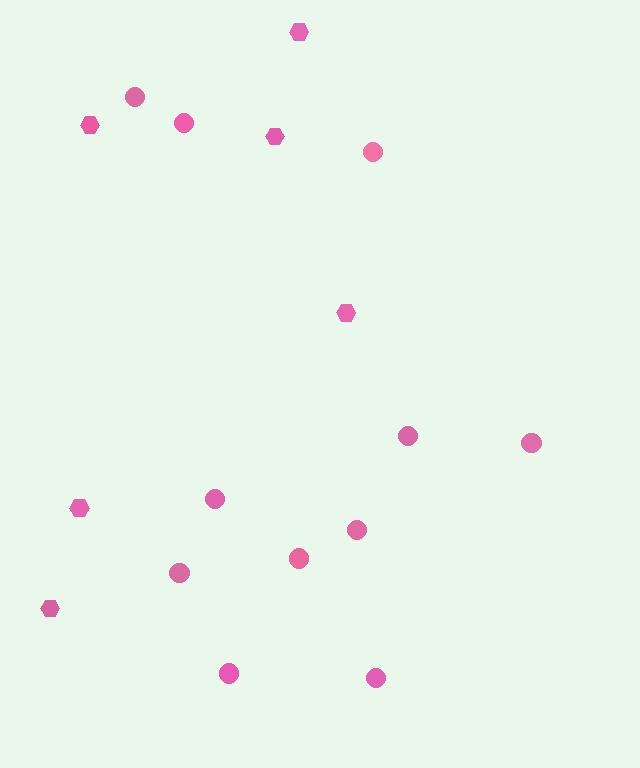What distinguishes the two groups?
There are 2 groups: one group of circles (11) and one group of hexagons (6).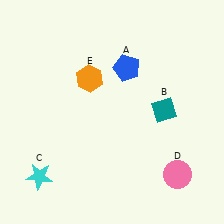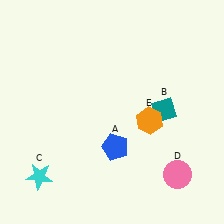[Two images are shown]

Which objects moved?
The objects that moved are: the blue pentagon (A), the orange hexagon (E).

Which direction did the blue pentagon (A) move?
The blue pentagon (A) moved down.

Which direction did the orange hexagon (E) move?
The orange hexagon (E) moved right.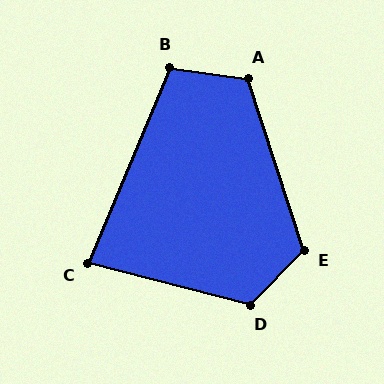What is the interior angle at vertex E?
Approximately 117 degrees (obtuse).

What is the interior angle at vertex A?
Approximately 116 degrees (obtuse).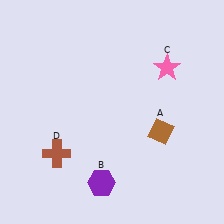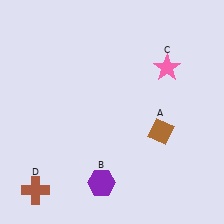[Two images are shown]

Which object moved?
The brown cross (D) moved down.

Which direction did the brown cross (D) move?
The brown cross (D) moved down.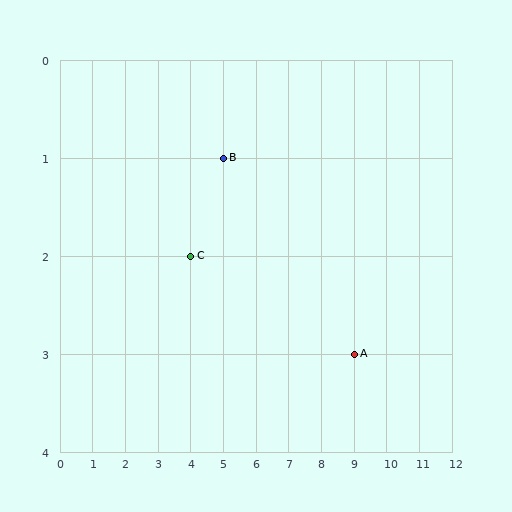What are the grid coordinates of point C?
Point C is at grid coordinates (4, 2).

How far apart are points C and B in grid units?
Points C and B are 1 column and 1 row apart (about 1.4 grid units diagonally).